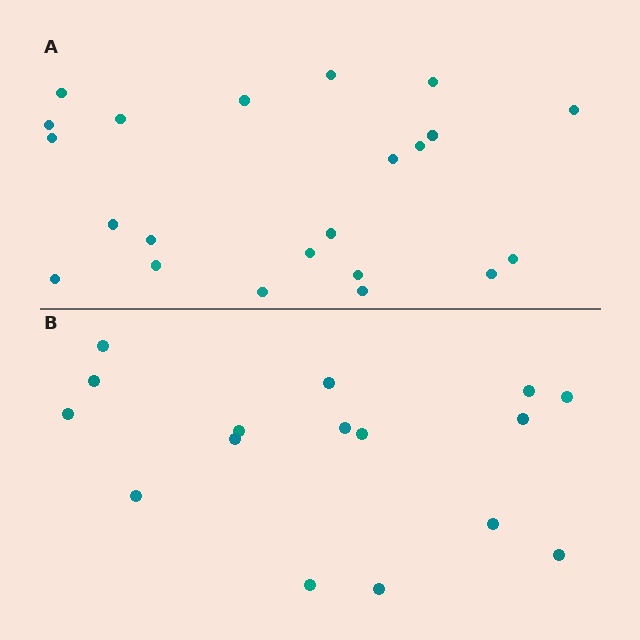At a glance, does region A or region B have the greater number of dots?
Region A (the top region) has more dots.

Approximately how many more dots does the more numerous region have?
Region A has about 6 more dots than region B.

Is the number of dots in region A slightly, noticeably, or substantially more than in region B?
Region A has noticeably more, but not dramatically so. The ratio is roughly 1.4 to 1.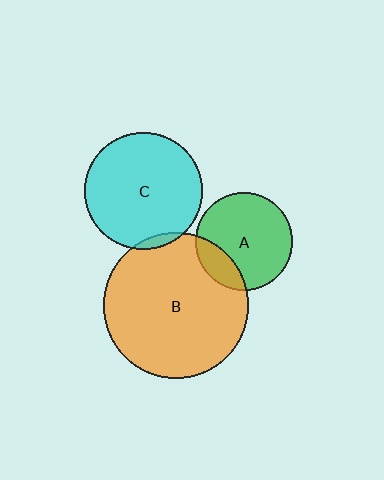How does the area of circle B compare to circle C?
Approximately 1.5 times.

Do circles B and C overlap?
Yes.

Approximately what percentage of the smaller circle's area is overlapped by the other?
Approximately 5%.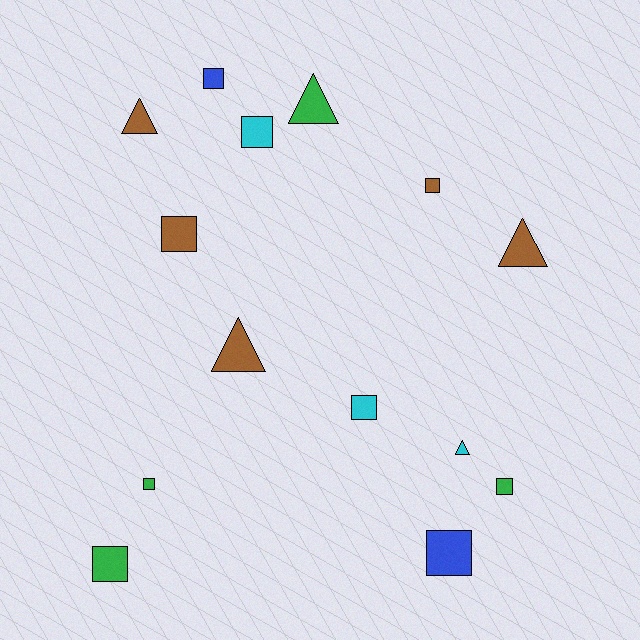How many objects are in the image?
There are 14 objects.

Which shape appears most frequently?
Square, with 9 objects.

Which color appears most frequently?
Brown, with 5 objects.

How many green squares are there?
There are 3 green squares.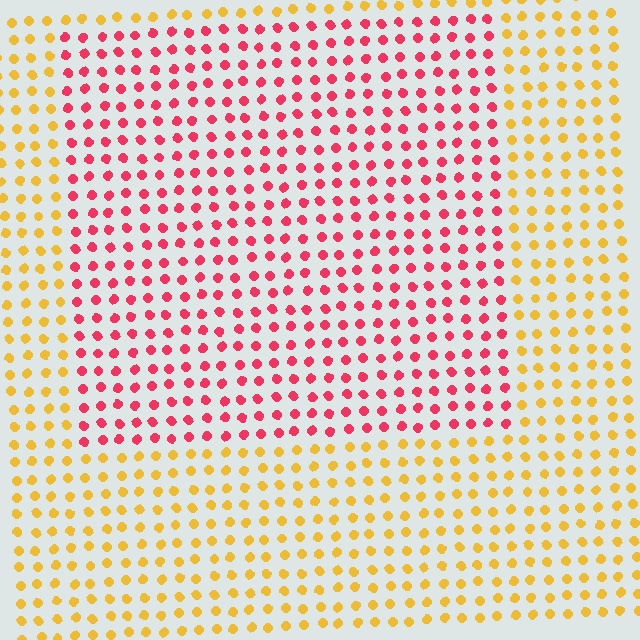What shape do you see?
I see a rectangle.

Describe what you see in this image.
The image is filled with small yellow elements in a uniform arrangement. A rectangle-shaped region is visible where the elements are tinted to a slightly different hue, forming a subtle color boundary.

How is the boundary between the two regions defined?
The boundary is defined purely by a slight shift in hue (about 58 degrees). Spacing, size, and orientation are identical on both sides.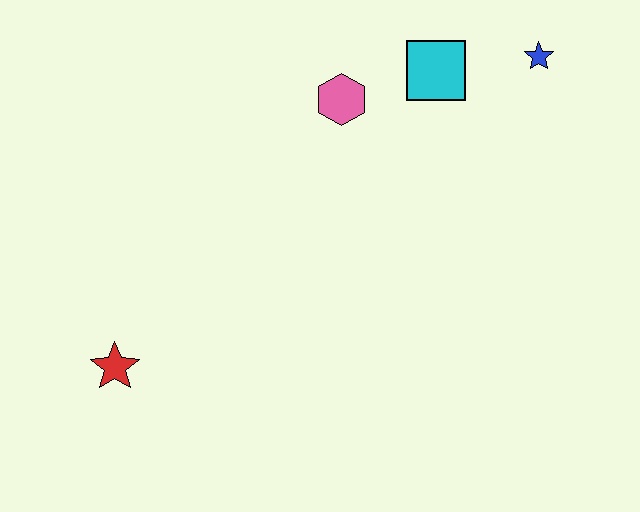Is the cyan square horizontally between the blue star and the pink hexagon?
Yes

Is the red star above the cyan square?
No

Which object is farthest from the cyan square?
The red star is farthest from the cyan square.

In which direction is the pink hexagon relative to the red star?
The pink hexagon is above the red star.